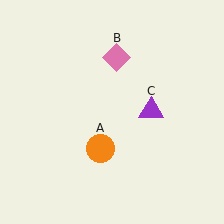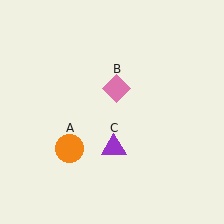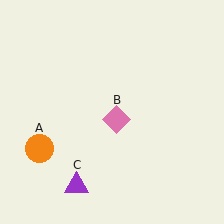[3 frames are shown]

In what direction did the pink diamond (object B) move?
The pink diamond (object B) moved down.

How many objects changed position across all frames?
3 objects changed position: orange circle (object A), pink diamond (object B), purple triangle (object C).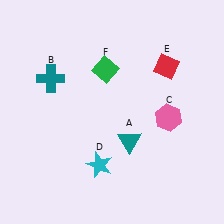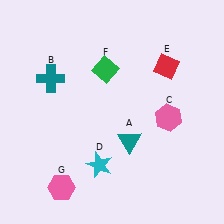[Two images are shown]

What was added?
A pink hexagon (G) was added in Image 2.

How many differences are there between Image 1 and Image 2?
There is 1 difference between the two images.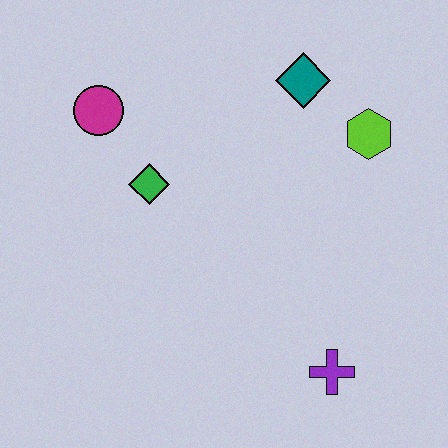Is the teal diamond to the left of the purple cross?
Yes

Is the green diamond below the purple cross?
No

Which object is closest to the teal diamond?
The lime hexagon is closest to the teal diamond.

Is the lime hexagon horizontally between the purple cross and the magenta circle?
No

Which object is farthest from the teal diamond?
The purple cross is farthest from the teal diamond.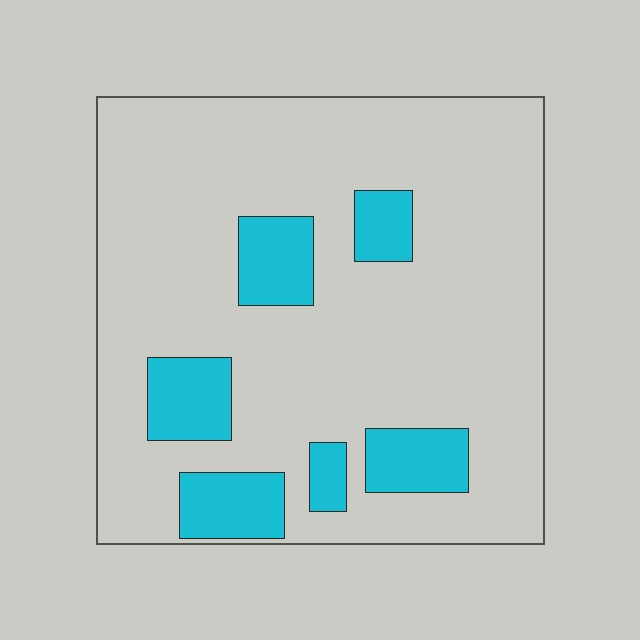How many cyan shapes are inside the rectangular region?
6.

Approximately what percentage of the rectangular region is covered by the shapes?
Approximately 15%.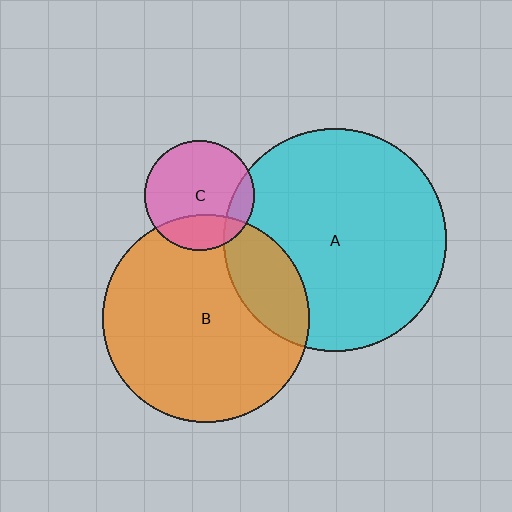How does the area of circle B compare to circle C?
Approximately 3.5 times.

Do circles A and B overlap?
Yes.